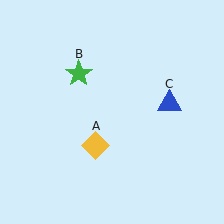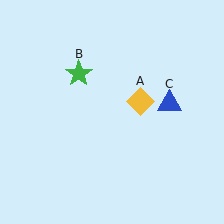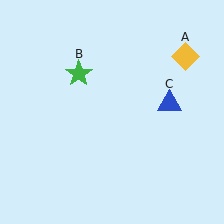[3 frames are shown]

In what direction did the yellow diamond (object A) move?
The yellow diamond (object A) moved up and to the right.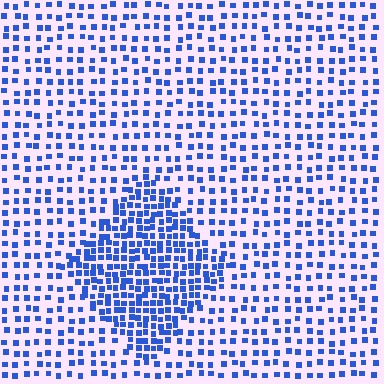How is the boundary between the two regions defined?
The boundary is defined by a change in element density (approximately 2.1x ratio). All elements are the same color, size, and shape.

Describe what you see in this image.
The image contains small blue elements arranged at two different densities. A diamond-shaped region is visible where the elements are more densely packed than the surrounding area.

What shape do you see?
I see a diamond.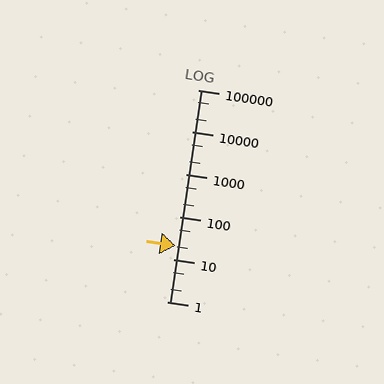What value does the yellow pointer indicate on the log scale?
The pointer indicates approximately 21.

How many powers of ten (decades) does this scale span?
The scale spans 5 decades, from 1 to 100000.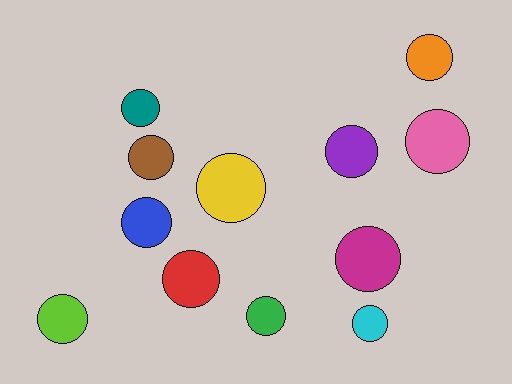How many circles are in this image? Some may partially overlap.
There are 12 circles.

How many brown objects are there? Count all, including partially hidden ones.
There is 1 brown object.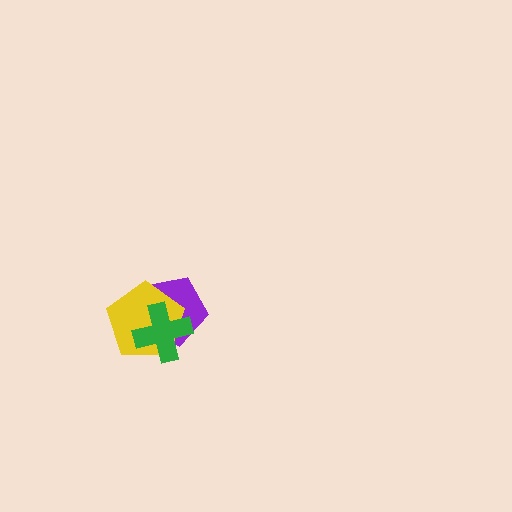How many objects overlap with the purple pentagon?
2 objects overlap with the purple pentagon.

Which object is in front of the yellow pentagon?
The green cross is in front of the yellow pentagon.